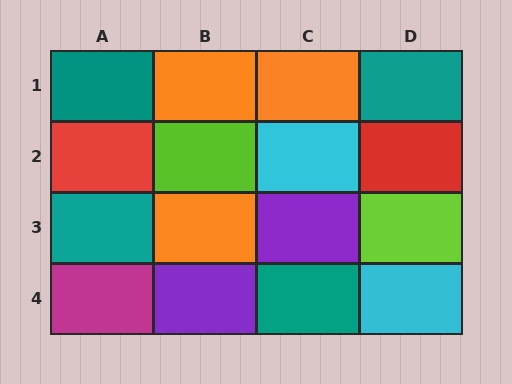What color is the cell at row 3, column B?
Orange.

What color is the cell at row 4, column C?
Teal.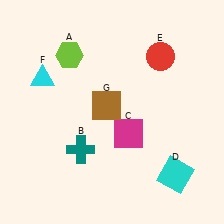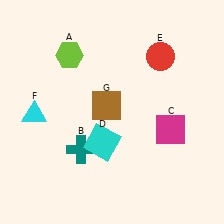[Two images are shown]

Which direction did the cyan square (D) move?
The cyan square (D) moved left.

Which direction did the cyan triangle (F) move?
The cyan triangle (F) moved down.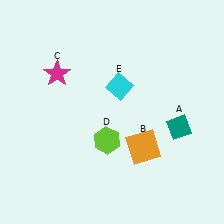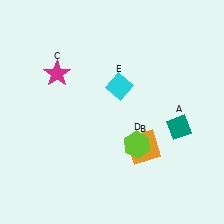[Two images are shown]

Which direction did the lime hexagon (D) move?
The lime hexagon (D) moved right.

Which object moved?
The lime hexagon (D) moved right.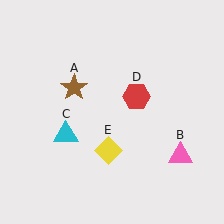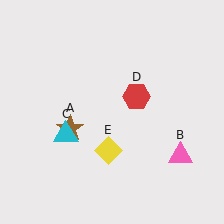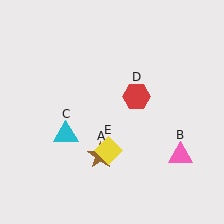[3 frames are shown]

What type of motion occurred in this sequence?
The brown star (object A) rotated counterclockwise around the center of the scene.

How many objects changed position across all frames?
1 object changed position: brown star (object A).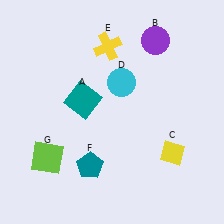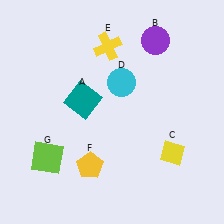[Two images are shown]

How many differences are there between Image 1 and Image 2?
There is 1 difference between the two images.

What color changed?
The pentagon (F) changed from teal in Image 1 to yellow in Image 2.